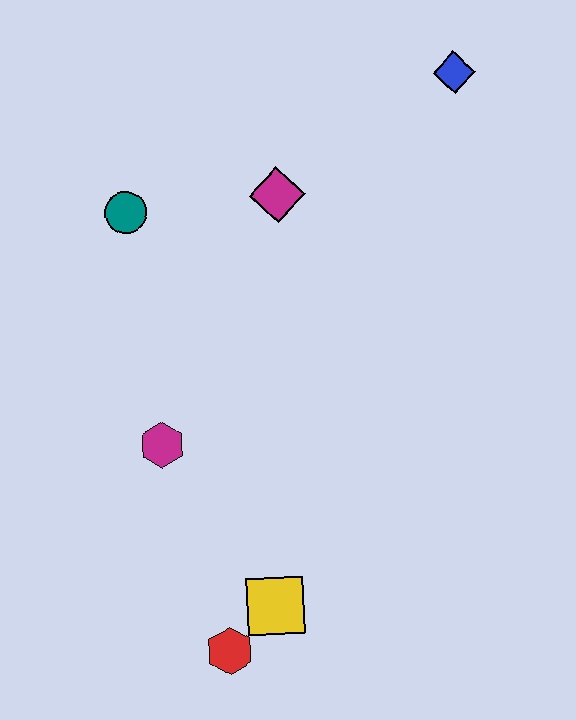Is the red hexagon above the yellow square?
No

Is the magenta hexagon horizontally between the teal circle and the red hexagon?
Yes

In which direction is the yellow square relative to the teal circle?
The yellow square is below the teal circle.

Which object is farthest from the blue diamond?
The red hexagon is farthest from the blue diamond.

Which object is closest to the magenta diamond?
The teal circle is closest to the magenta diamond.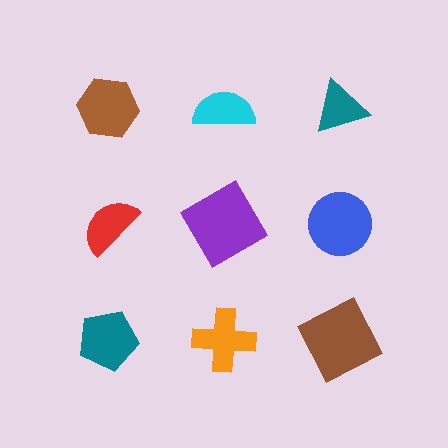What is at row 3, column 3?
A brown square.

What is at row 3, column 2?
An orange cross.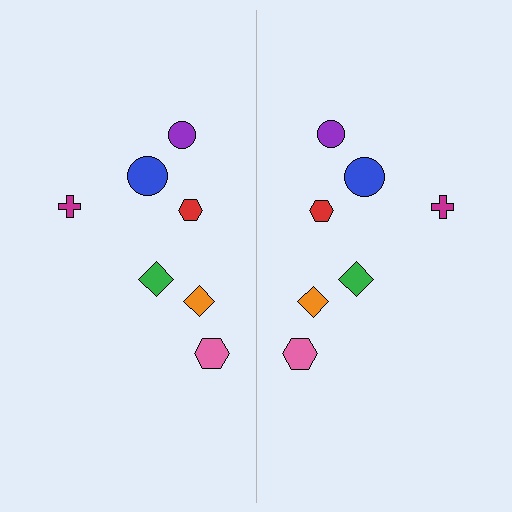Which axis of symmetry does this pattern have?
The pattern has a vertical axis of symmetry running through the center of the image.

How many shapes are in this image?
There are 14 shapes in this image.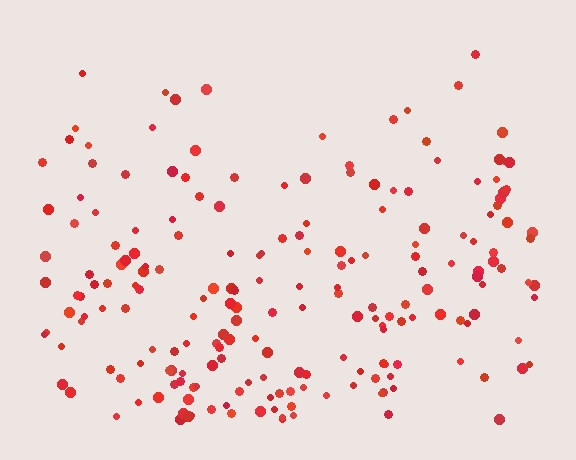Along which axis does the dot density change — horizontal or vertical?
Vertical.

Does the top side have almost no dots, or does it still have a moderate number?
Still a moderate number, just noticeably fewer than the bottom.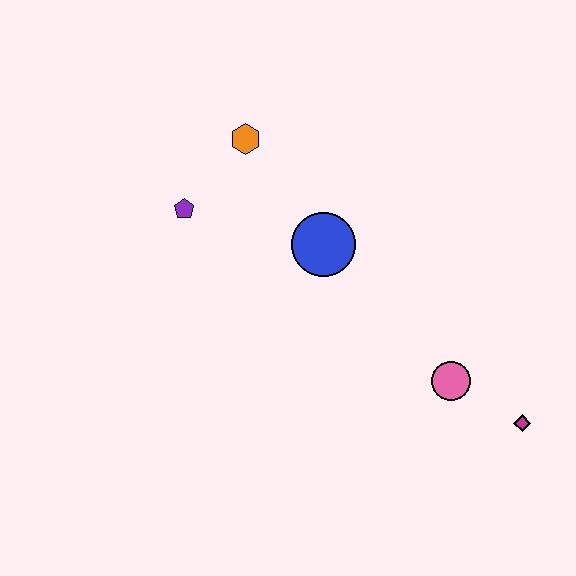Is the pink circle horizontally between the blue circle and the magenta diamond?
Yes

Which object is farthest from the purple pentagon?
The magenta diamond is farthest from the purple pentagon.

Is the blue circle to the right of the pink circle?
No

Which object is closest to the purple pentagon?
The orange hexagon is closest to the purple pentagon.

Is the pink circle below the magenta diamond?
No